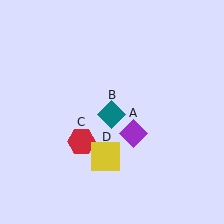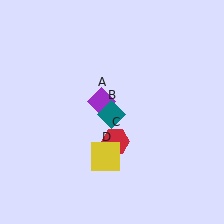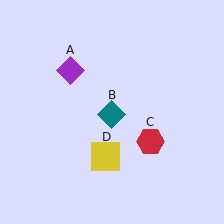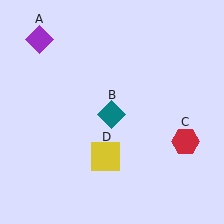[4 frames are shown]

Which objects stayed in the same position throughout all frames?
Teal diamond (object B) and yellow square (object D) remained stationary.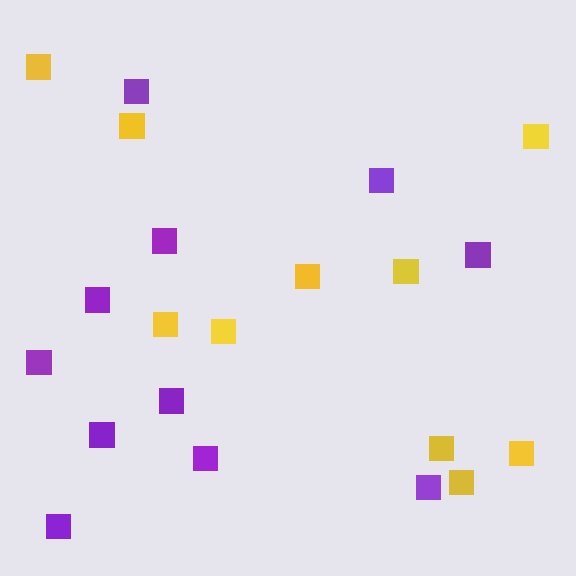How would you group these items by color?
There are 2 groups: one group of purple squares (11) and one group of yellow squares (10).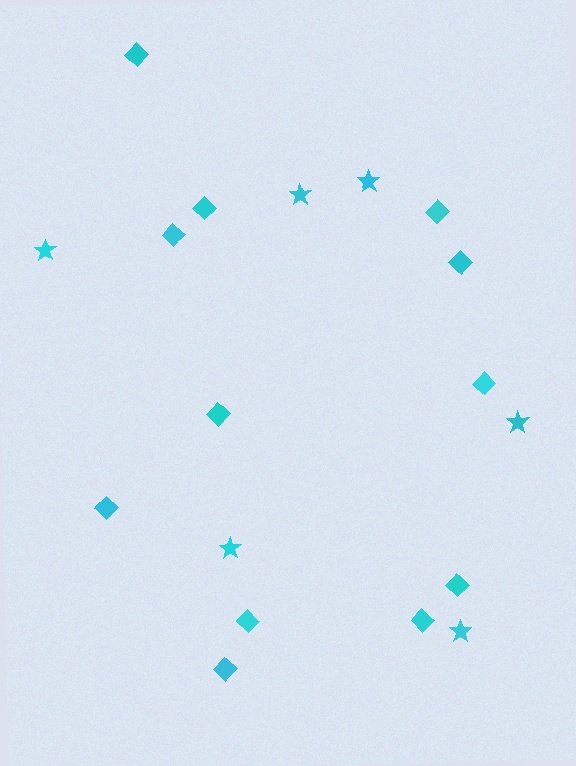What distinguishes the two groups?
There are 2 groups: one group of stars (6) and one group of diamonds (12).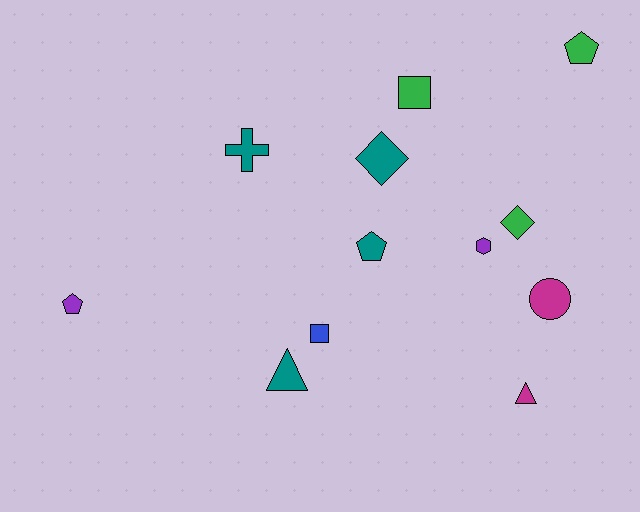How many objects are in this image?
There are 12 objects.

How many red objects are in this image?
There are no red objects.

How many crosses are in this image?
There is 1 cross.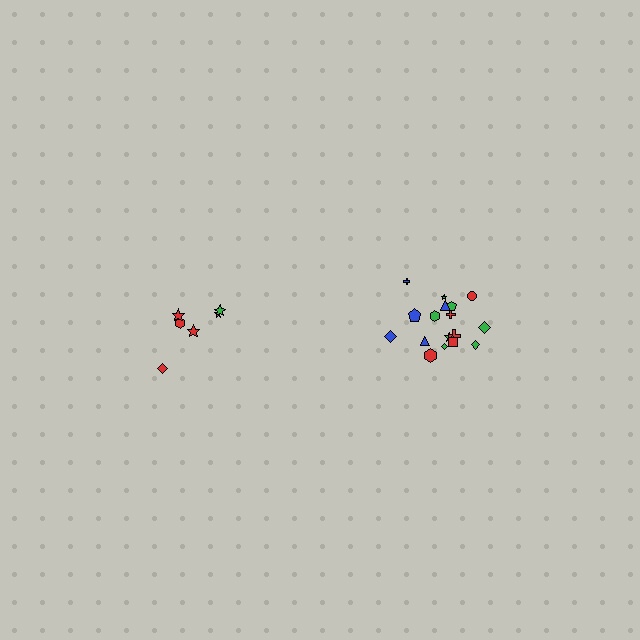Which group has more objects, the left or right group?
The right group.